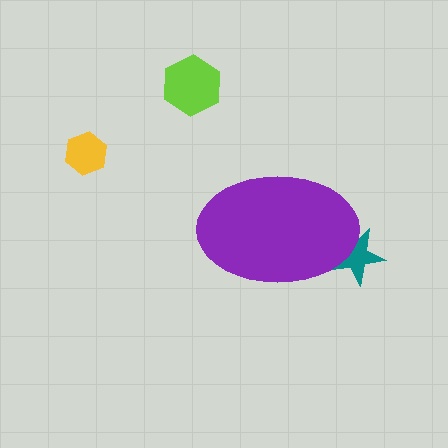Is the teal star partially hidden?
Yes, the teal star is partially hidden behind the purple ellipse.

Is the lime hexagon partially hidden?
No, the lime hexagon is fully visible.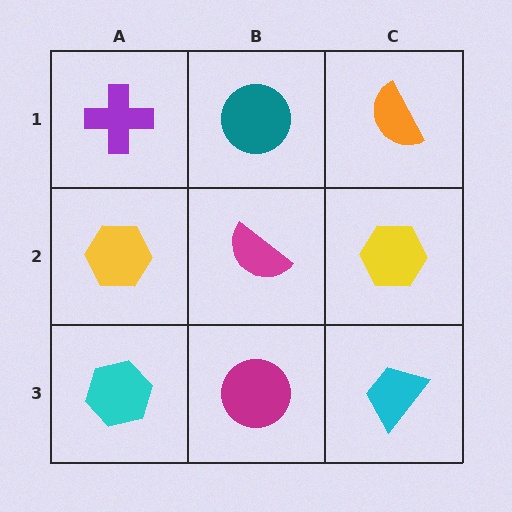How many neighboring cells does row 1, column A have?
2.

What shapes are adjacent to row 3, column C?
A yellow hexagon (row 2, column C), a magenta circle (row 3, column B).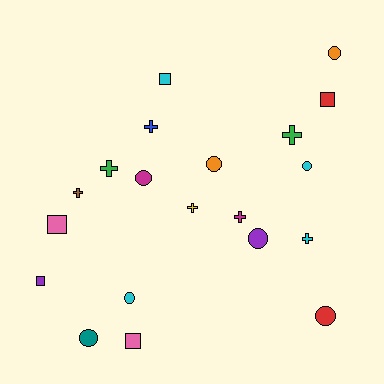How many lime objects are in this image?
There are no lime objects.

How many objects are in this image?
There are 20 objects.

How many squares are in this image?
There are 5 squares.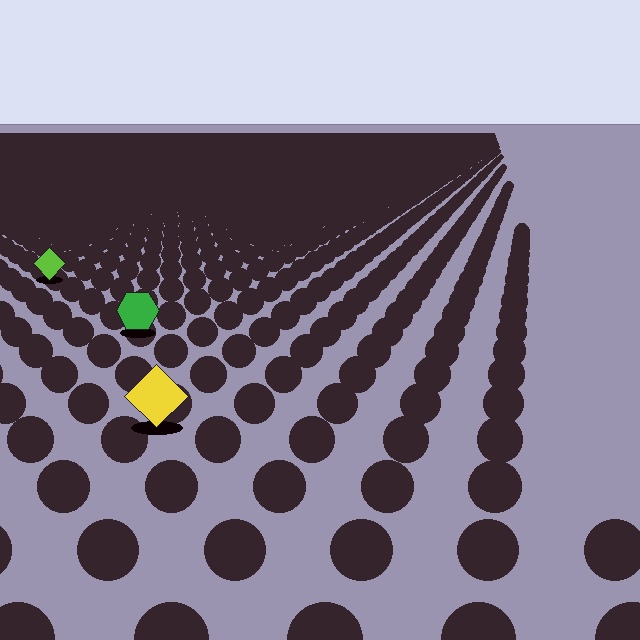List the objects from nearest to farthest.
From nearest to farthest: the yellow diamond, the green hexagon, the lime diamond.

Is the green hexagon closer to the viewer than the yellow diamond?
No. The yellow diamond is closer — you can tell from the texture gradient: the ground texture is coarser near it.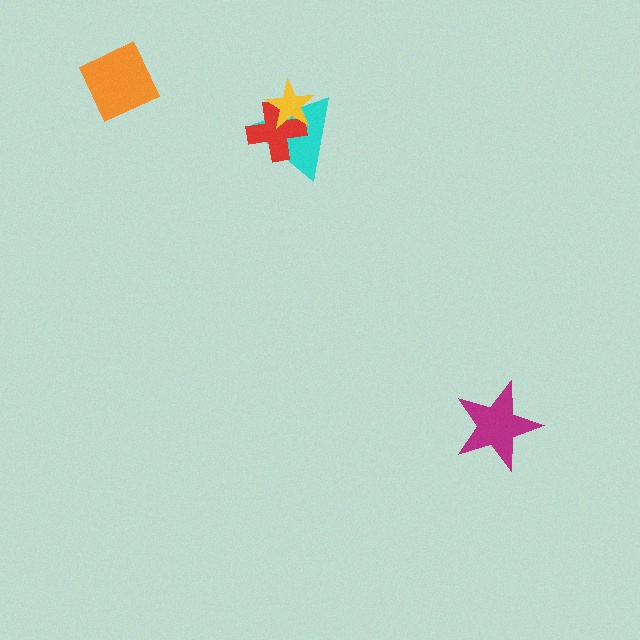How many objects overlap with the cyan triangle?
2 objects overlap with the cyan triangle.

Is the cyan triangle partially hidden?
Yes, it is partially covered by another shape.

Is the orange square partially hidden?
No, no other shape covers it.